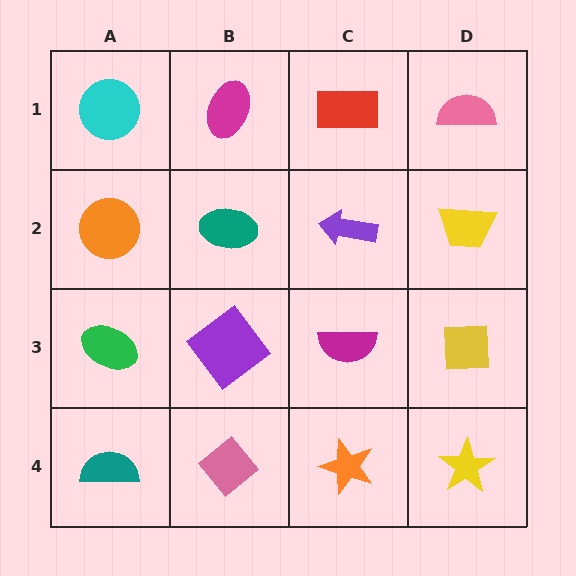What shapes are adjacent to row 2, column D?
A pink semicircle (row 1, column D), a yellow square (row 3, column D), a purple arrow (row 2, column C).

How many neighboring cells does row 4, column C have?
3.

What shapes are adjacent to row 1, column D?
A yellow trapezoid (row 2, column D), a red rectangle (row 1, column C).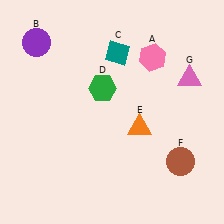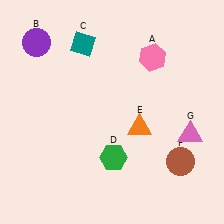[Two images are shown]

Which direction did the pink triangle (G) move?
The pink triangle (G) moved down.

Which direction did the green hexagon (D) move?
The green hexagon (D) moved down.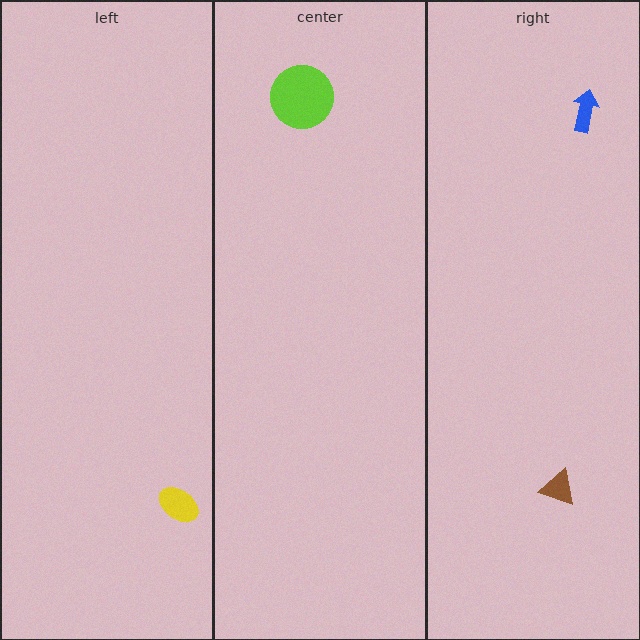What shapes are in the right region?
The blue arrow, the brown triangle.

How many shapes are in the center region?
1.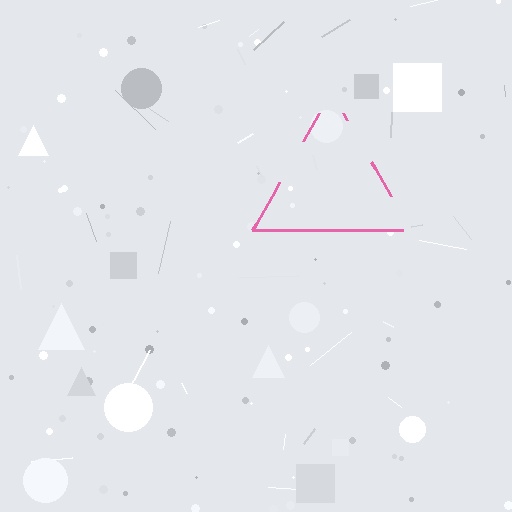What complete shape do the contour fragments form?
The contour fragments form a triangle.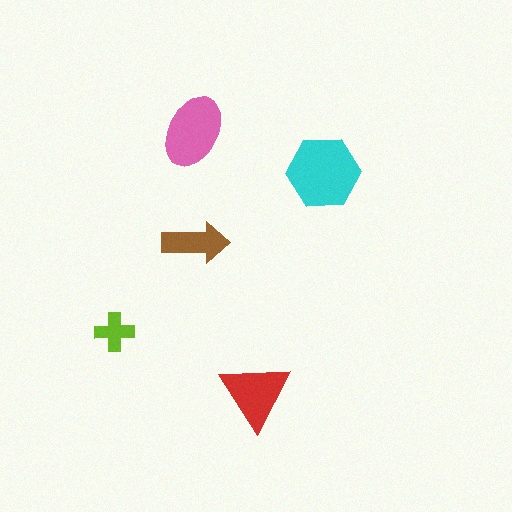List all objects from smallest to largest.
The lime cross, the brown arrow, the red triangle, the pink ellipse, the cyan hexagon.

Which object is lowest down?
The red triangle is bottommost.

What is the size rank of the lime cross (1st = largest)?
5th.